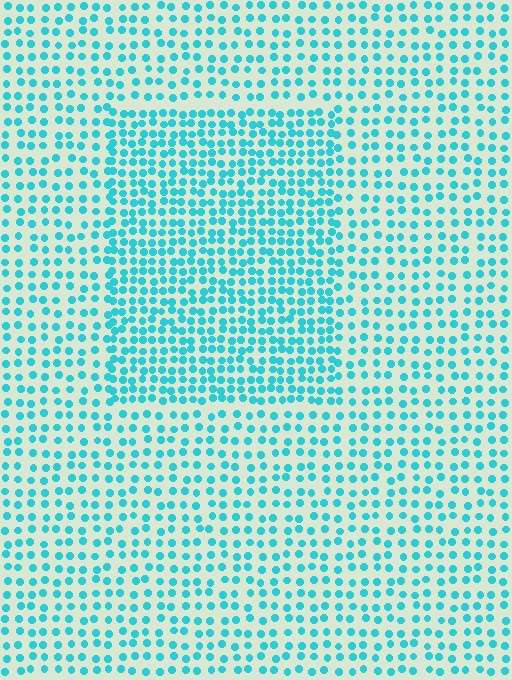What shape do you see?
I see a rectangle.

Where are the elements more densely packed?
The elements are more densely packed inside the rectangle boundary.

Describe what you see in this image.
The image contains small cyan elements arranged at two different densities. A rectangle-shaped region is visible where the elements are more densely packed than the surrounding area.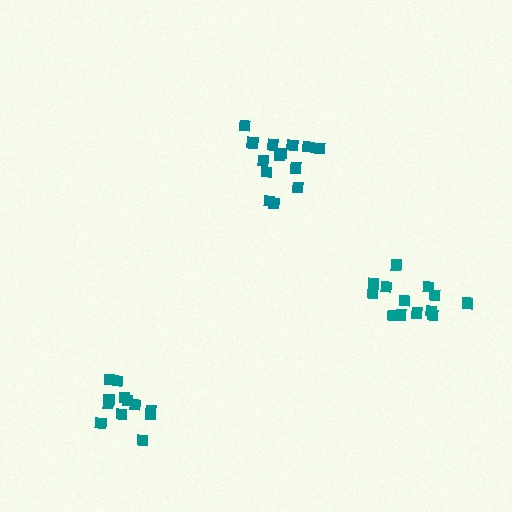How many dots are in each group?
Group 1: 14 dots, Group 2: 12 dots, Group 3: 13 dots (39 total).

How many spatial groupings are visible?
There are 3 spatial groupings.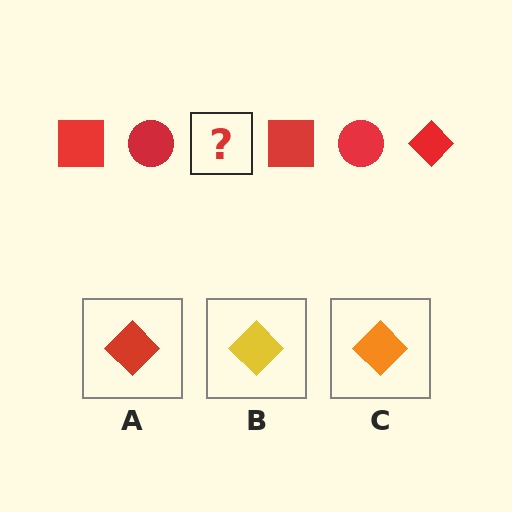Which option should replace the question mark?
Option A.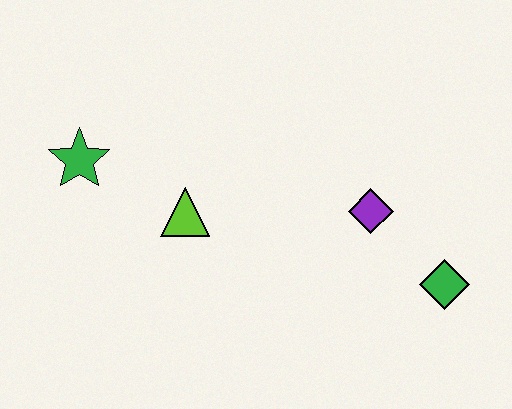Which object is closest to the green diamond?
The purple diamond is closest to the green diamond.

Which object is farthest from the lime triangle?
The green diamond is farthest from the lime triangle.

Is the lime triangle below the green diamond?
No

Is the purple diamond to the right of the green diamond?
No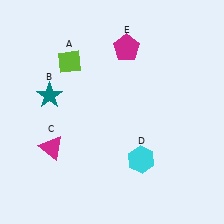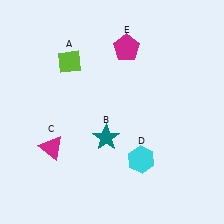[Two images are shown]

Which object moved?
The teal star (B) moved right.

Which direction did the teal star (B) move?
The teal star (B) moved right.